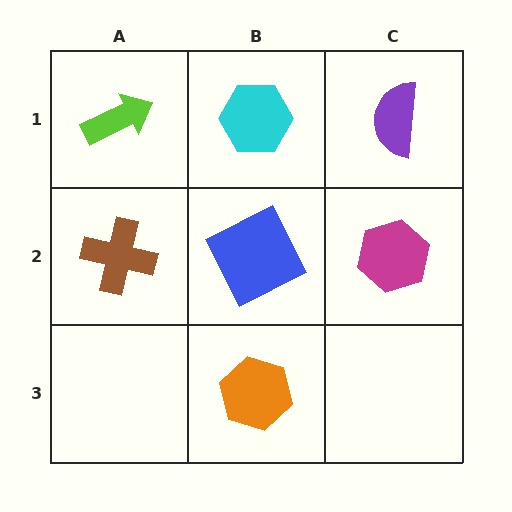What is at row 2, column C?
A magenta hexagon.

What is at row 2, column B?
A blue square.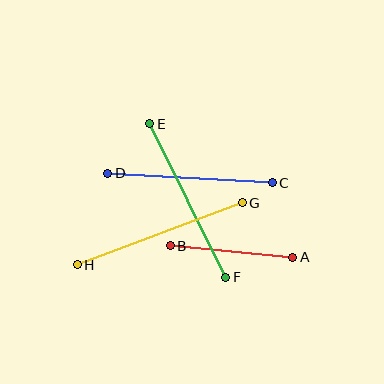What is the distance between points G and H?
The distance is approximately 177 pixels.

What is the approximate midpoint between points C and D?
The midpoint is at approximately (190, 178) pixels.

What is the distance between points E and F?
The distance is approximately 171 pixels.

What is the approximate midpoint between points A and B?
The midpoint is at approximately (232, 251) pixels.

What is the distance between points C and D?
The distance is approximately 165 pixels.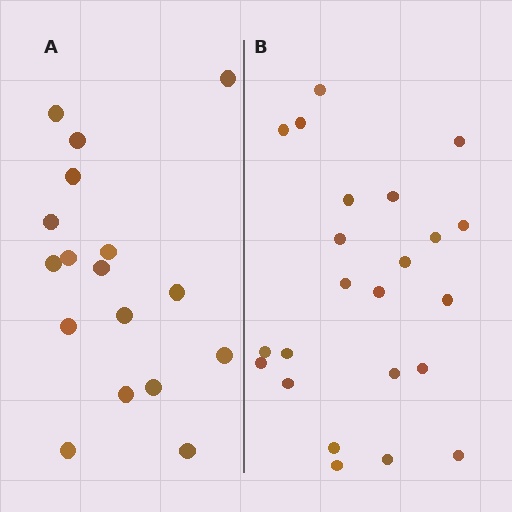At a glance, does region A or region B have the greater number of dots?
Region B (the right region) has more dots.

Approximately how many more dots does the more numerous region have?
Region B has about 6 more dots than region A.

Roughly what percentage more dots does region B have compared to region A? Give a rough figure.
About 35% more.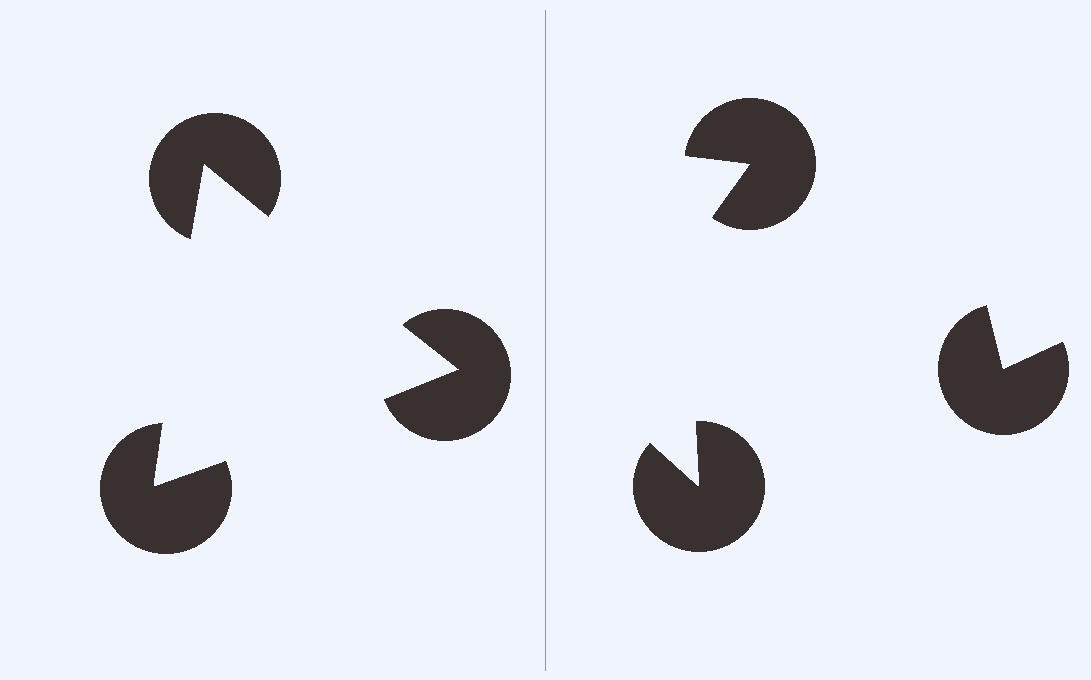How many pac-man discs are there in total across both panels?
6 — 3 on each side.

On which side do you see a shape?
An illusory triangle appears on the left side. On the right side the wedge cuts are rotated, so no coherent shape forms.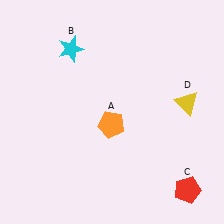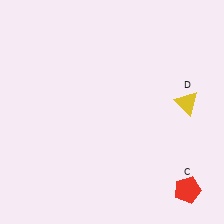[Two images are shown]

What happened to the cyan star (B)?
The cyan star (B) was removed in Image 2. It was in the top-left area of Image 1.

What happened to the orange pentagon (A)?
The orange pentagon (A) was removed in Image 2. It was in the bottom-left area of Image 1.